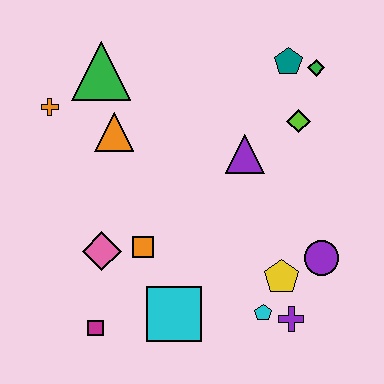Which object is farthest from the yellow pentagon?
The orange cross is farthest from the yellow pentagon.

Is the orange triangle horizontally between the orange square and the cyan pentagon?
No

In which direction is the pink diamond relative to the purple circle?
The pink diamond is to the left of the purple circle.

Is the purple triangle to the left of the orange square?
No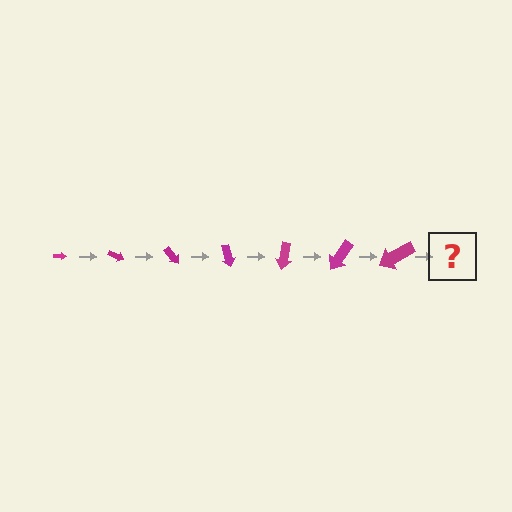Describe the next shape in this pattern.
It should be an arrow, larger than the previous one and rotated 175 degrees from the start.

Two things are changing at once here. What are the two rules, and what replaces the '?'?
The two rules are that the arrow grows larger each step and it rotates 25 degrees each step. The '?' should be an arrow, larger than the previous one and rotated 175 degrees from the start.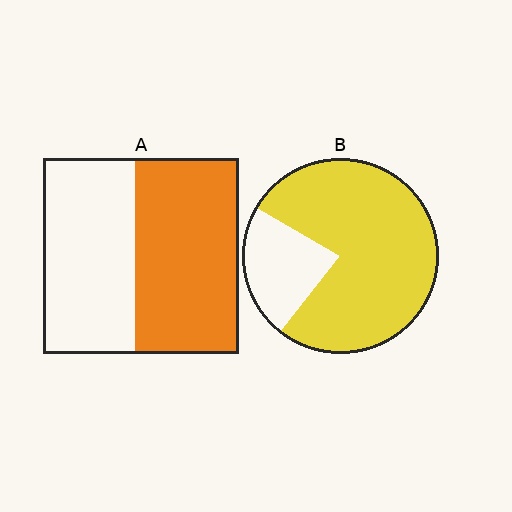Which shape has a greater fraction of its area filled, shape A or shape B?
Shape B.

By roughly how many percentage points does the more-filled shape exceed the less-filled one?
By roughly 25 percentage points (B over A).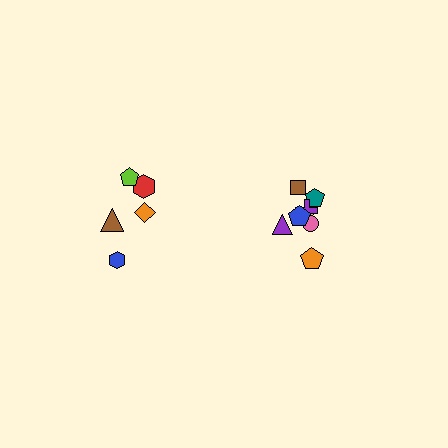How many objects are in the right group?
There are 8 objects.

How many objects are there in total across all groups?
There are 13 objects.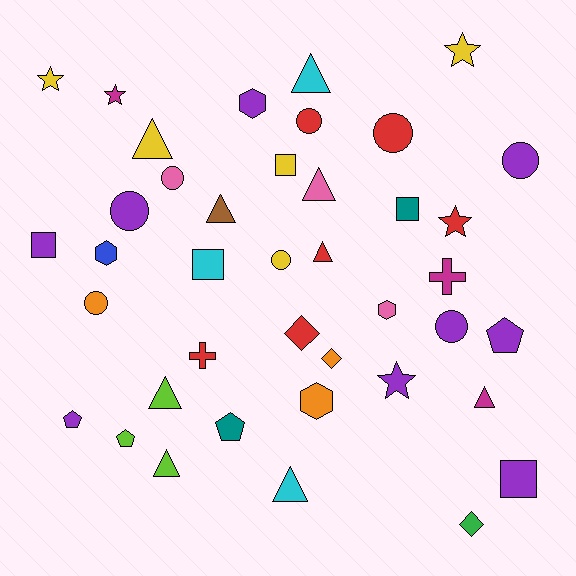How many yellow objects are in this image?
There are 5 yellow objects.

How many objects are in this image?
There are 40 objects.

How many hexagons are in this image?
There are 4 hexagons.